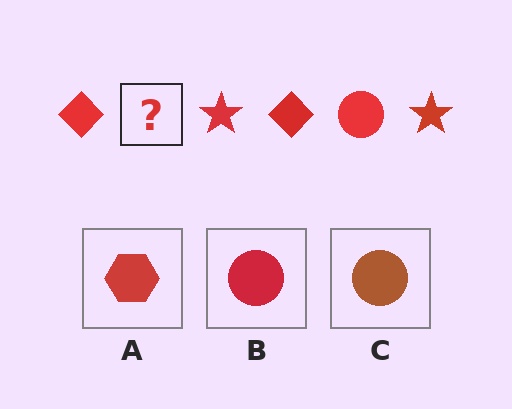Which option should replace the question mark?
Option B.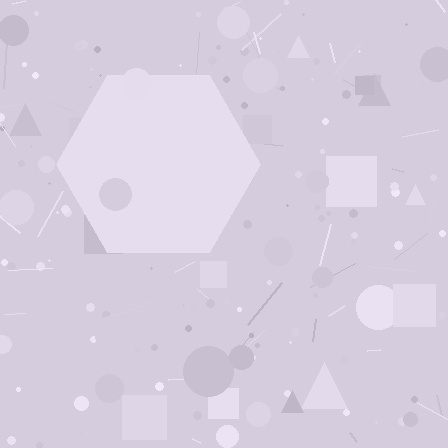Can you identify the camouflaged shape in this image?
The camouflaged shape is a hexagon.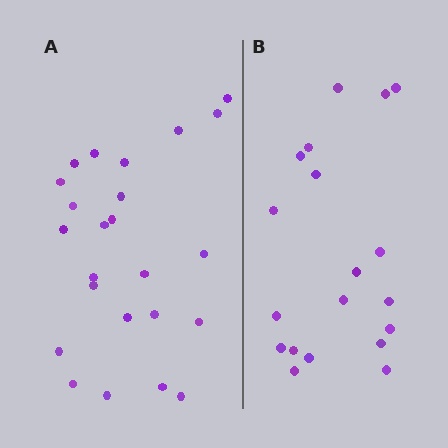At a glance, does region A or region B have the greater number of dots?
Region A (the left region) has more dots.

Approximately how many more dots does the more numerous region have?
Region A has about 5 more dots than region B.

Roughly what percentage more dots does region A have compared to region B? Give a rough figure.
About 25% more.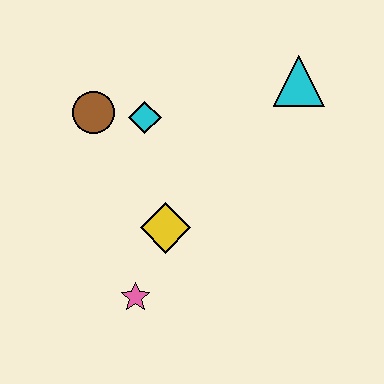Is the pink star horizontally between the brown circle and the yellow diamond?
Yes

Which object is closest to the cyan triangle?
The cyan diamond is closest to the cyan triangle.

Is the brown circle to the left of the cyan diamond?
Yes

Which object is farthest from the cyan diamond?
The pink star is farthest from the cyan diamond.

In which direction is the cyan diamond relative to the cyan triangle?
The cyan diamond is to the left of the cyan triangle.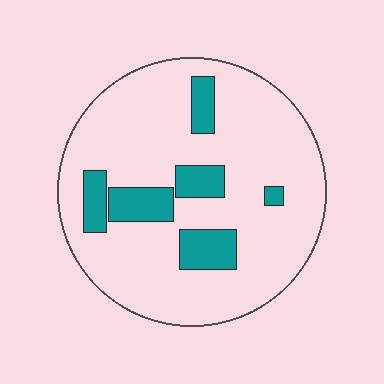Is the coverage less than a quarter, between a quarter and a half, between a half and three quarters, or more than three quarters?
Less than a quarter.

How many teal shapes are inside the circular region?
6.